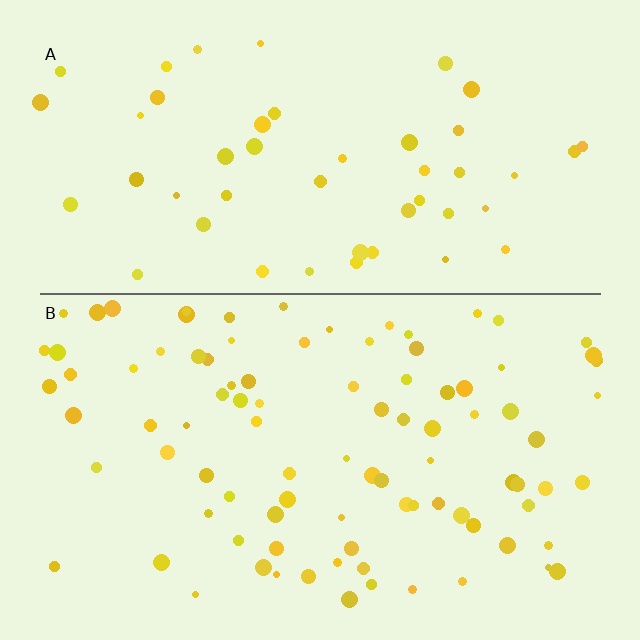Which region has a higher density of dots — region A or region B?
B (the bottom).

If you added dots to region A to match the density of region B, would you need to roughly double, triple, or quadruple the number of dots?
Approximately double.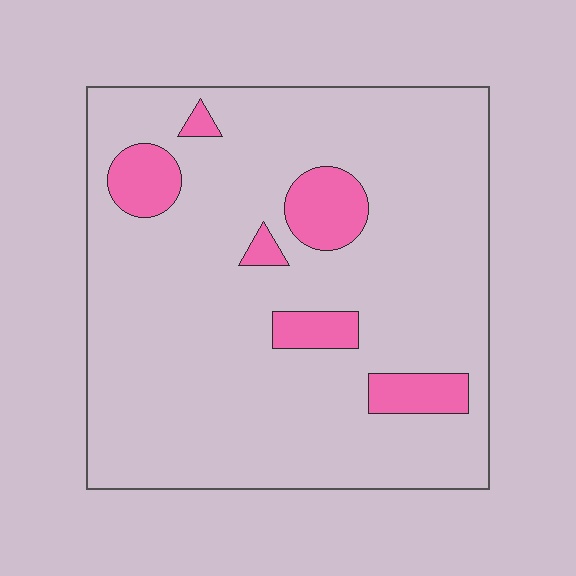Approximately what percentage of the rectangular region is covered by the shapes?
Approximately 10%.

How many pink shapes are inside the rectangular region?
6.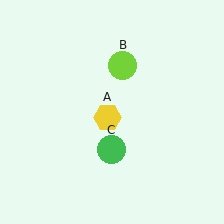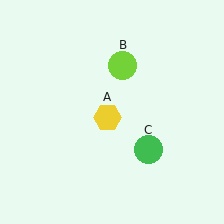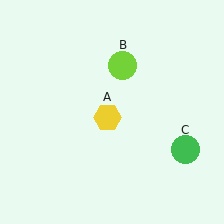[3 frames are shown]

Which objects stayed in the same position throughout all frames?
Yellow hexagon (object A) and lime circle (object B) remained stationary.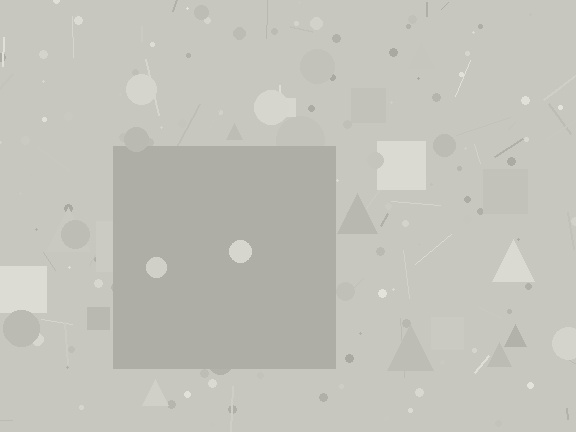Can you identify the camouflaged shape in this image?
The camouflaged shape is a square.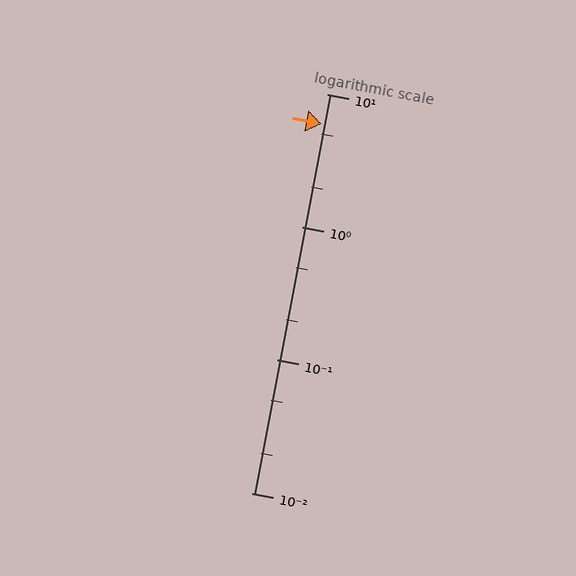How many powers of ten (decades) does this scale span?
The scale spans 3 decades, from 0.01 to 10.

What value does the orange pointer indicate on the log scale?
The pointer indicates approximately 6.